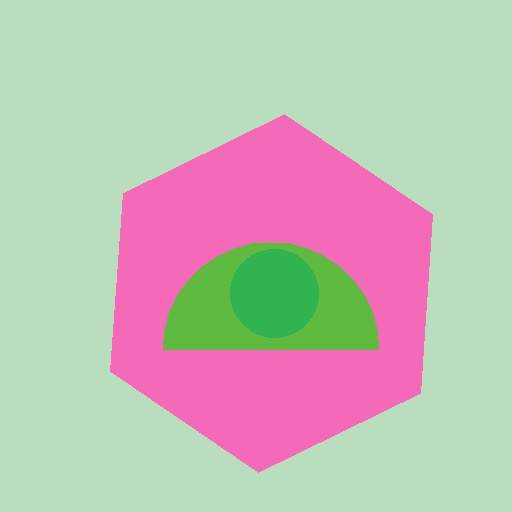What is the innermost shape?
The green circle.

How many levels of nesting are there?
3.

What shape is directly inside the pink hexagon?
The lime semicircle.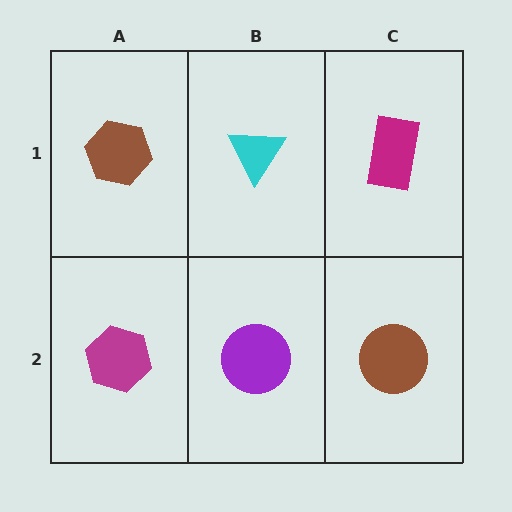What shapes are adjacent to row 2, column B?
A cyan triangle (row 1, column B), a magenta hexagon (row 2, column A), a brown circle (row 2, column C).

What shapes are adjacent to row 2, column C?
A magenta rectangle (row 1, column C), a purple circle (row 2, column B).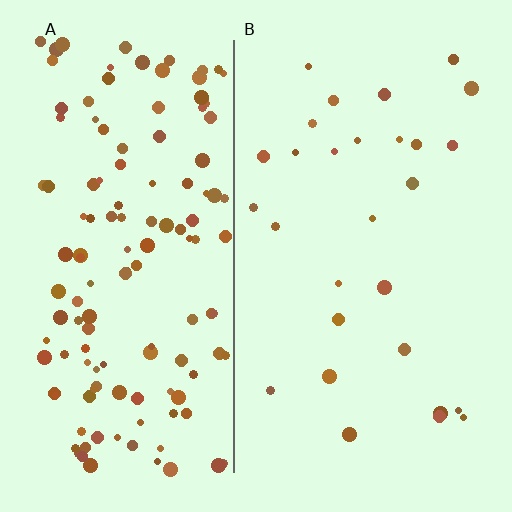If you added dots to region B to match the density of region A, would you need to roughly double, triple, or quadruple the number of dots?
Approximately quadruple.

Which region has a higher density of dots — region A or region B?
A (the left).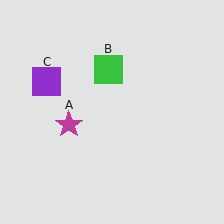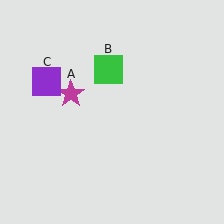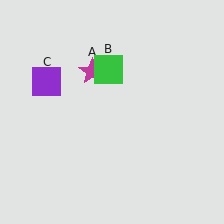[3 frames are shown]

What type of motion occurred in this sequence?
The magenta star (object A) rotated clockwise around the center of the scene.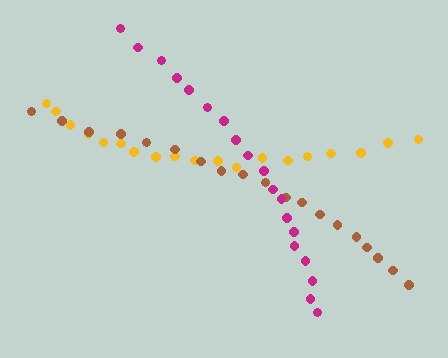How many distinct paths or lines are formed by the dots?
There are 3 distinct paths.